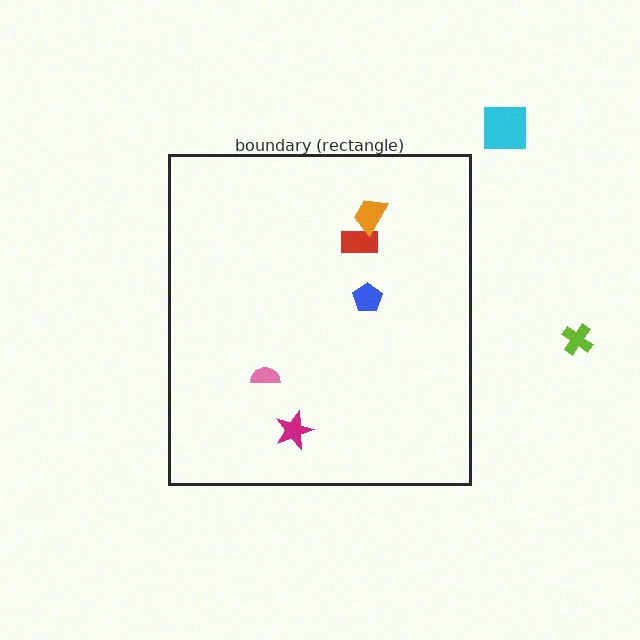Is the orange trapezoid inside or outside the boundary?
Inside.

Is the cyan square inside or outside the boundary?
Outside.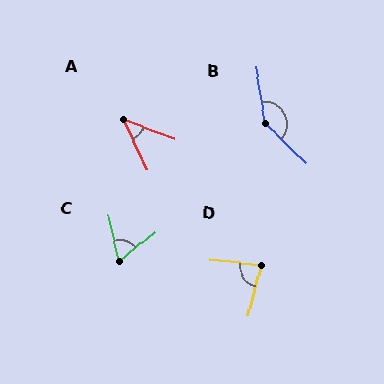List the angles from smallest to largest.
A (44°), C (64°), D (82°), B (143°).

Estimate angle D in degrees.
Approximately 82 degrees.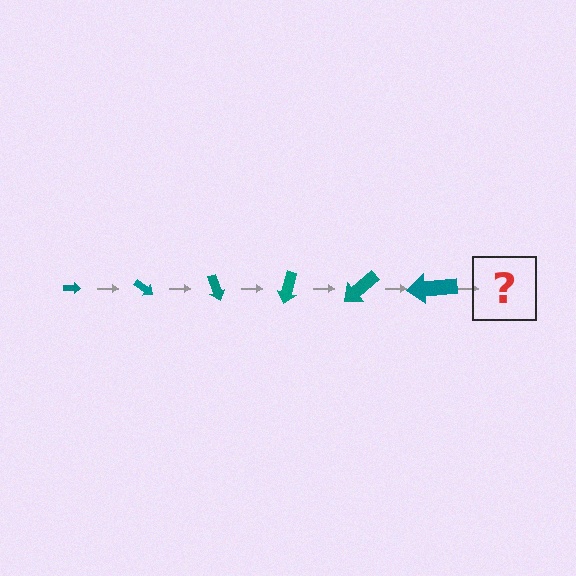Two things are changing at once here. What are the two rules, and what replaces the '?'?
The two rules are that the arrow grows larger each step and it rotates 35 degrees each step. The '?' should be an arrow, larger than the previous one and rotated 210 degrees from the start.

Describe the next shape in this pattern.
It should be an arrow, larger than the previous one and rotated 210 degrees from the start.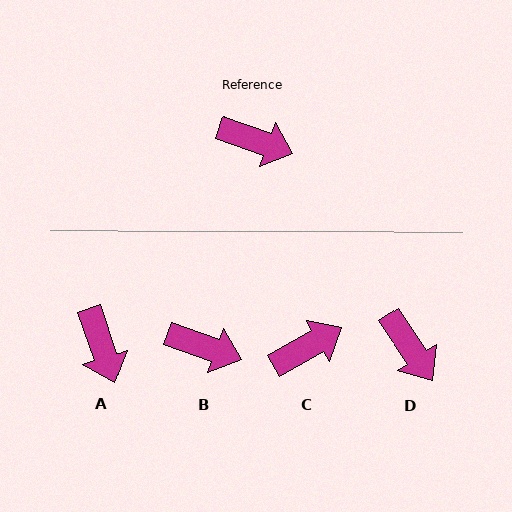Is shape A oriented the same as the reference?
No, it is off by about 52 degrees.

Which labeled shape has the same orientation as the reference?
B.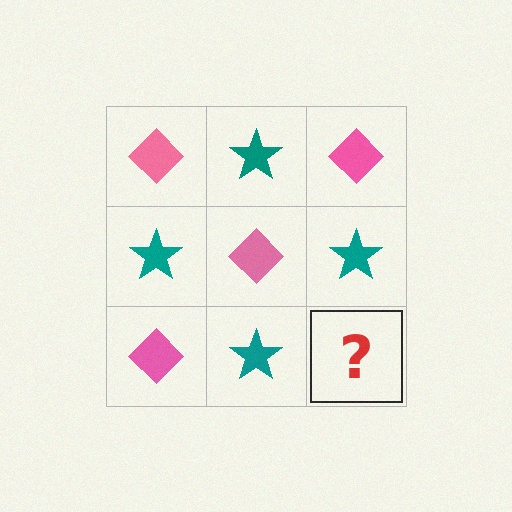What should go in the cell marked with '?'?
The missing cell should contain a pink diamond.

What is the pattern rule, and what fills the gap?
The rule is that it alternates pink diamond and teal star in a checkerboard pattern. The gap should be filled with a pink diamond.